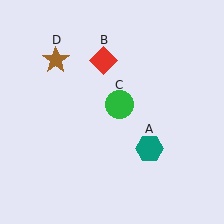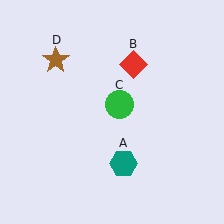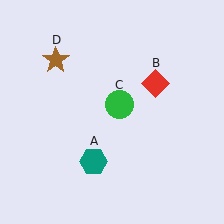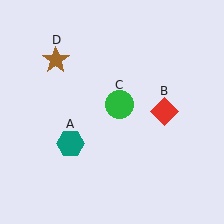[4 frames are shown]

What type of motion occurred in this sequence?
The teal hexagon (object A), red diamond (object B) rotated clockwise around the center of the scene.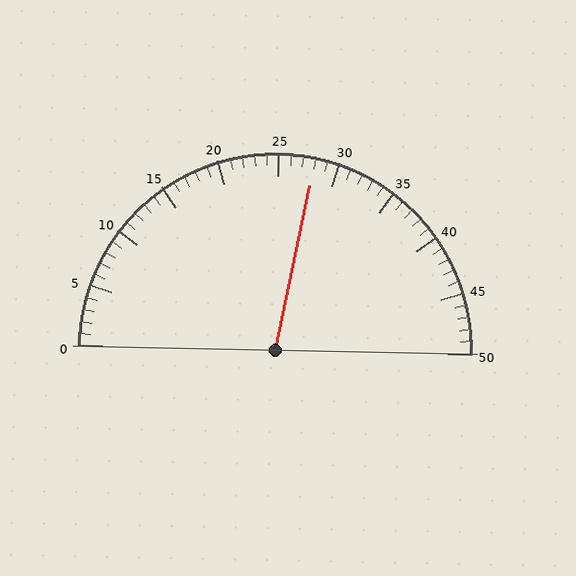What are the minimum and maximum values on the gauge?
The gauge ranges from 0 to 50.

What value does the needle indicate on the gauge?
The needle indicates approximately 28.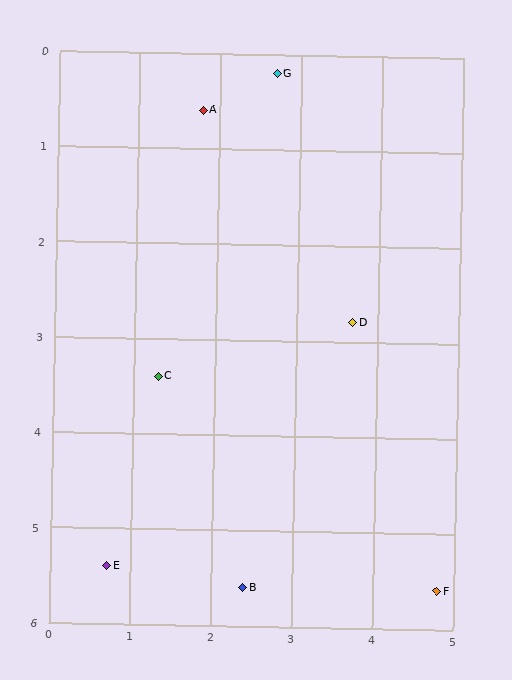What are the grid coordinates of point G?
Point G is at approximately (2.7, 0.2).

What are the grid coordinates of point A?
Point A is at approximately (1.8, 0.6).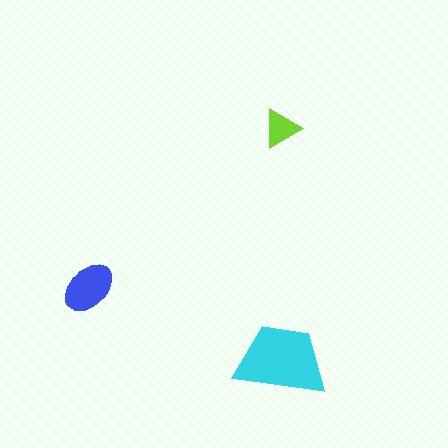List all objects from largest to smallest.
The cyan trapezoid, the blue ellipse, the lime triangle.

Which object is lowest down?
The cyan trapezoid is bottommost.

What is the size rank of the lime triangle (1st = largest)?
3rd.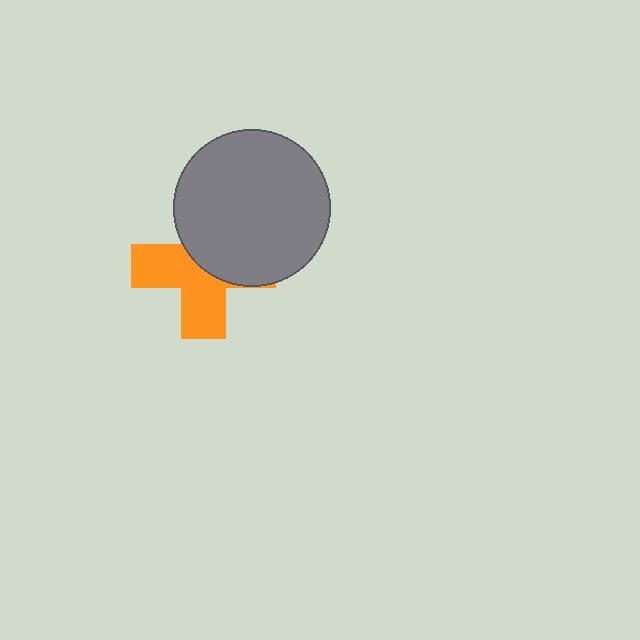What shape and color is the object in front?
The object in front is a gray circle.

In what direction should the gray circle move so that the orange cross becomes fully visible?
The gray circle should move toward the upper-right. That is the shortest direction to clear the overlap and leave the orange cross fully visible.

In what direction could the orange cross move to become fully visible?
The orange cross could move toward the lower-left. That would shift it out from behind the gray circle entirely.